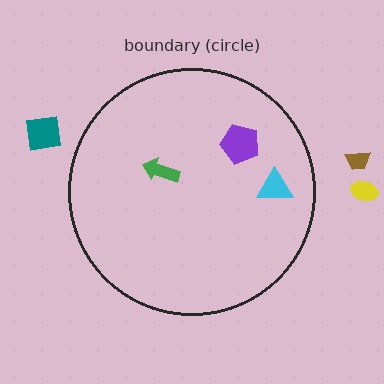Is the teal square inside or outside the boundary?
Outside.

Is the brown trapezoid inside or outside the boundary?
Outside.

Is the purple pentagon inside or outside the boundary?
Inside.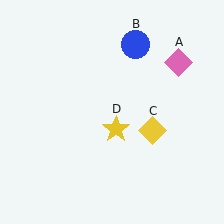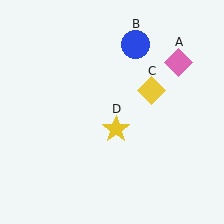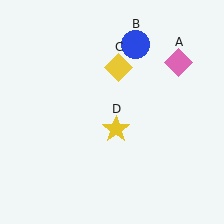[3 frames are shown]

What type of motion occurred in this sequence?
The yellow diamond (object C) rotated counterclockwise around the center of the scene.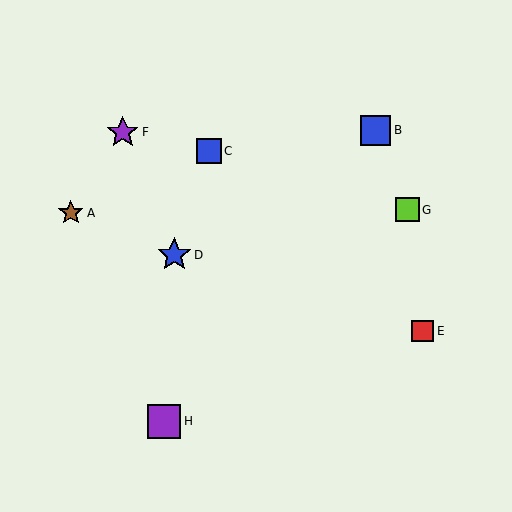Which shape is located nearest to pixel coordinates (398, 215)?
The lime square (labeled G) at (407, 210) is nearest to that location.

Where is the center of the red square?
The center of the red square is at (423, 331).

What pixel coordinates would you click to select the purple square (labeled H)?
Click at (164, 421) to select the purple square H.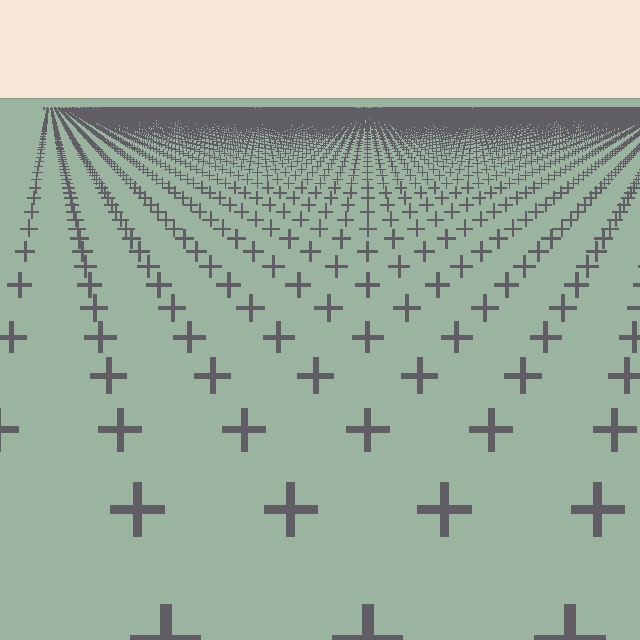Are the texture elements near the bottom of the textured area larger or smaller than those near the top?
Larger. Near the bottom, elements are closer to the viewer and appear at a bigger on-screen size.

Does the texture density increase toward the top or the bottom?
Density increases toward the top.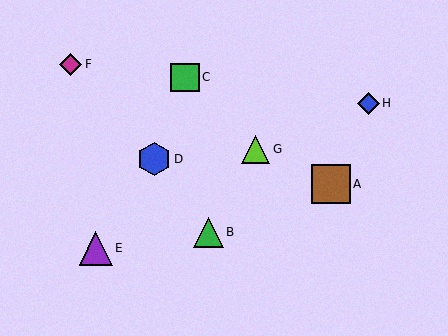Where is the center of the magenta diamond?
The center of the magenta diamond is at (71, 64).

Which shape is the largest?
The brown square (labeled A) is the largest.